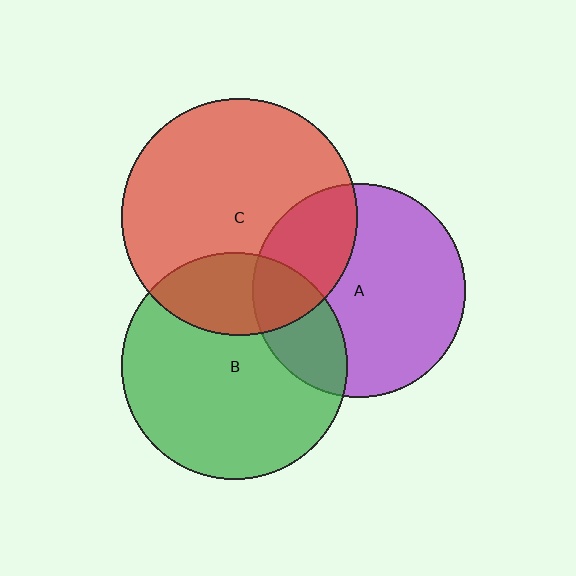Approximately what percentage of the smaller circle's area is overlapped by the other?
Approximately 25%.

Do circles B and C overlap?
Yes.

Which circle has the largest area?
Circle C (red).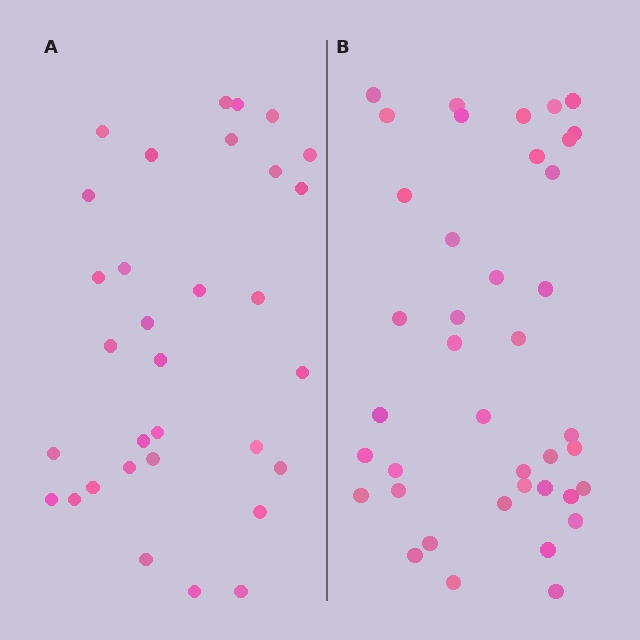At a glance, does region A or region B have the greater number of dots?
Region B (the right region) has more dots.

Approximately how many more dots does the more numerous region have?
Region B has roughly 8 or so more dots than region A.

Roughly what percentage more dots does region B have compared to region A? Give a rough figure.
About 25% more.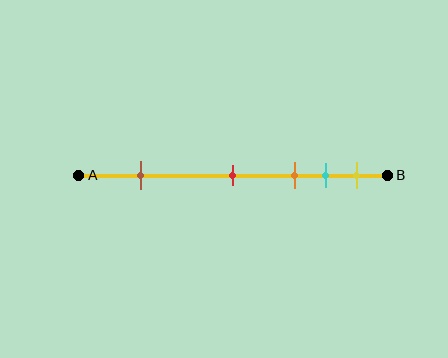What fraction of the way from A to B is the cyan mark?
The cyan mark is approximately 80% (0.8) of the way from A to B.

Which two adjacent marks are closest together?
The cyan and yellow marks are the closest adjacent pair.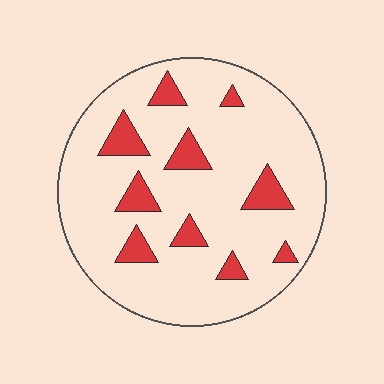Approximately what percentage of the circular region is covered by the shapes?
Approximately 15%.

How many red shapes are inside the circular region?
10.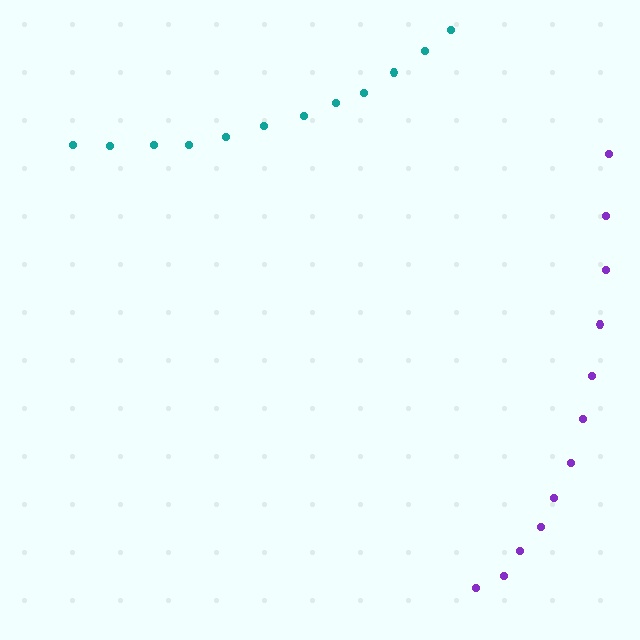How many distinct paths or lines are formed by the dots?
There are 2 distinct paths.